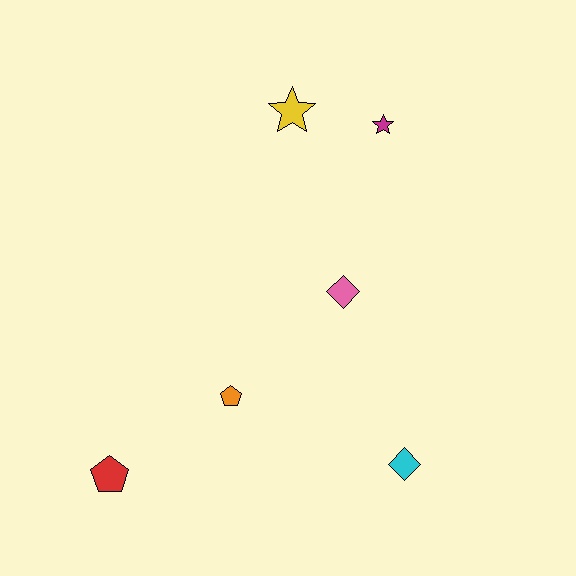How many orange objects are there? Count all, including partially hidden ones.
There is 1 orange object.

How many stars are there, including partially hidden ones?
There are 2 stars.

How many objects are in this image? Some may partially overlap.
There are 6 objects.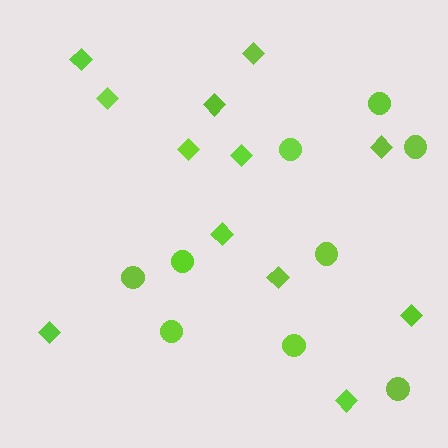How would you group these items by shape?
There are 2 groups: one group of circles (9) and one group of diamonds (12).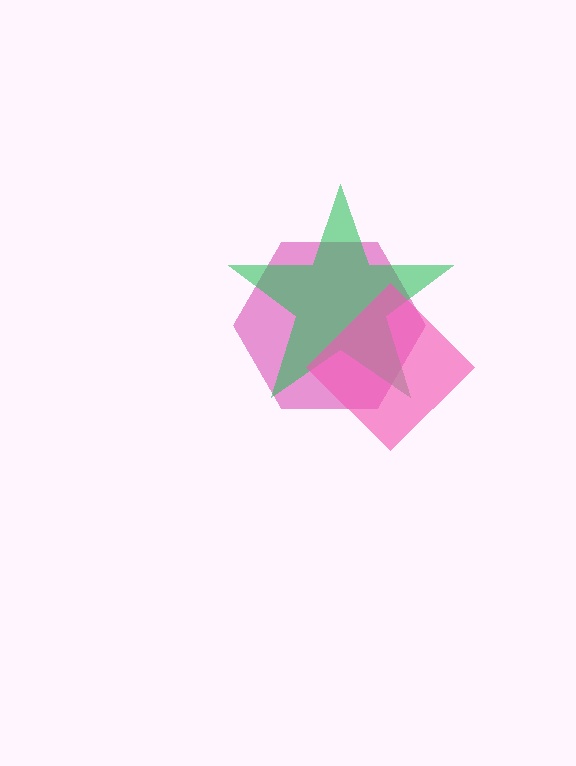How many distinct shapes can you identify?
There are 3 distinct shapes: a magenta hexagon, a green star, a pink diamond.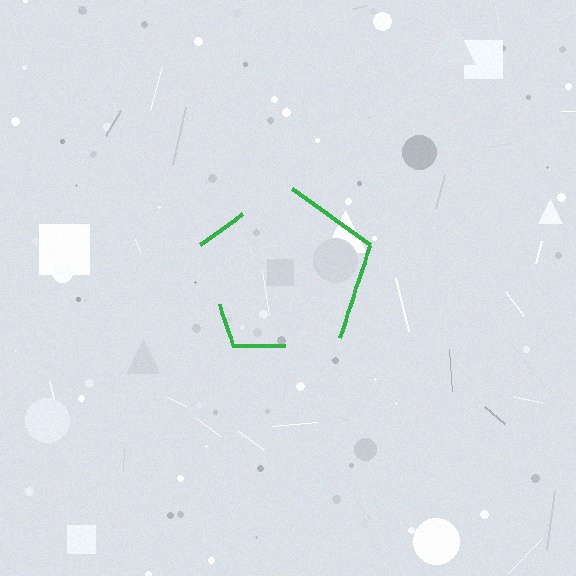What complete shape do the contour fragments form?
The contour fragments form a pentagon.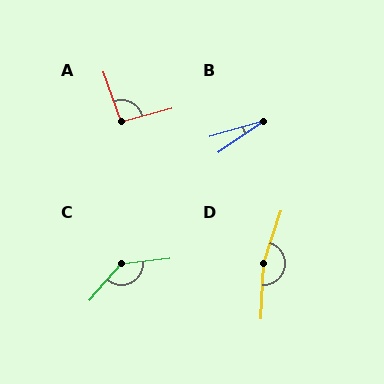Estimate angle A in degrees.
Approximately 94 degrees.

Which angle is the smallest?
B, at approximately 18 degrees.